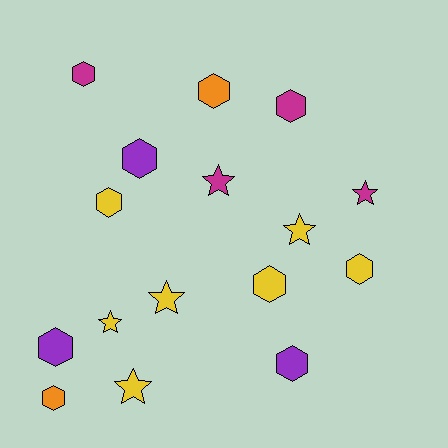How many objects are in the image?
There are 16 objects.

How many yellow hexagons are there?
There are 3 yellow hexagons.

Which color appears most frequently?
Yellow, with 7 objects.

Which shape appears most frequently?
Hexagon, with 10 objects.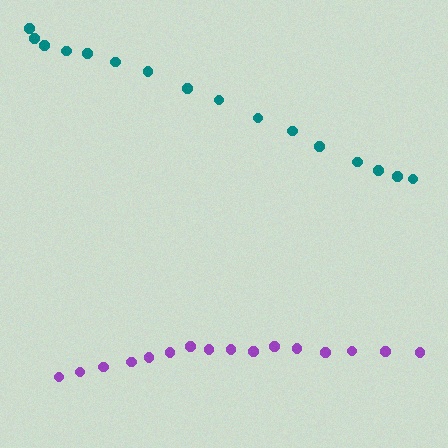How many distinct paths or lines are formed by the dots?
There are 2 distinct paths.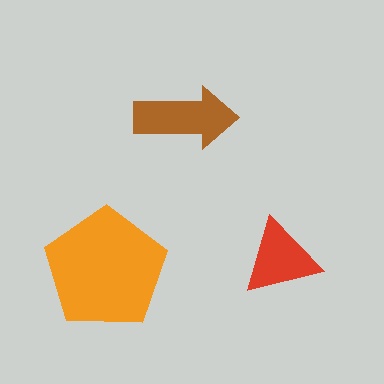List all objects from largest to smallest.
The orange pentagon, the brown arrow, the red triangle.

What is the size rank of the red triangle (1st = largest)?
3rd.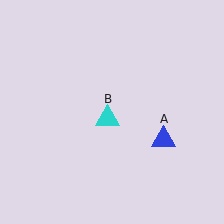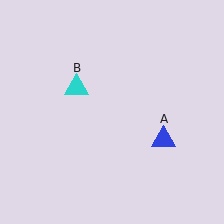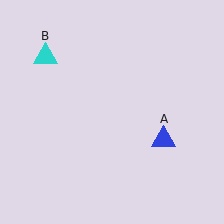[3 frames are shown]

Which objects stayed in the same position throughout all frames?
Blue triangle (object A) remained stationary.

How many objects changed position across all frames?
1 object changed position: cyan triangle (object B).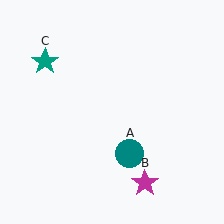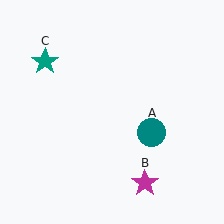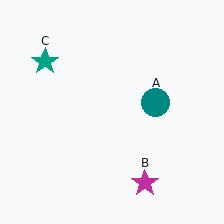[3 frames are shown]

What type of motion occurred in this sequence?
The teal circle (object A) rotated counterclockwise around the center of the scene.